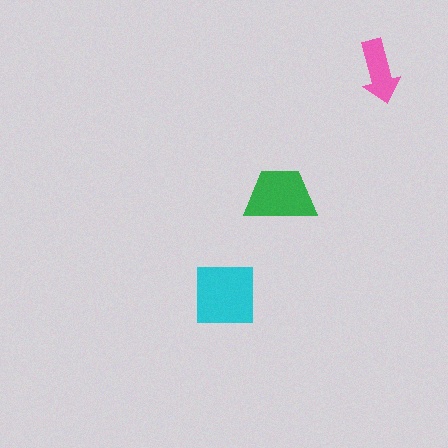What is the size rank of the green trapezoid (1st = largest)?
2nd.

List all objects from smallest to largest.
The pink arrow, the green trapezoid, the cyan square.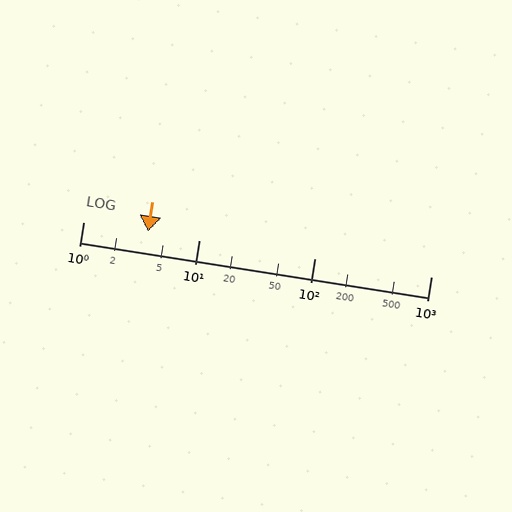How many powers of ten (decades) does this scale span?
The scale spans 3 decades, from 1 to 1000.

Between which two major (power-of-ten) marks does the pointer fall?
The pointer is between 1 and 10.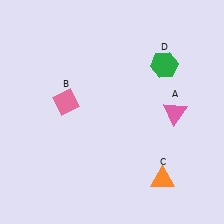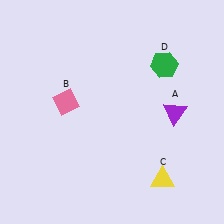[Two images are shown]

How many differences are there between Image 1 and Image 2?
There are 2 differences between the two images.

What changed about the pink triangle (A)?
In Image 1, A is pink. In Image 2, it changed to purple.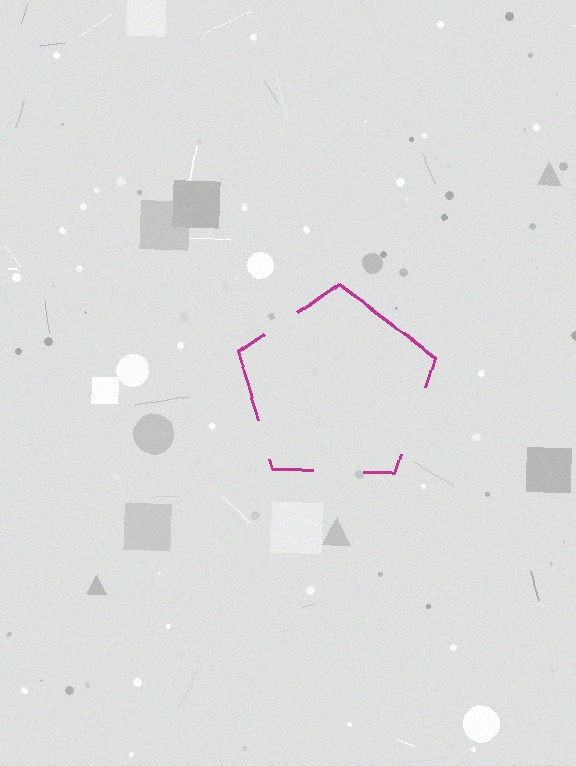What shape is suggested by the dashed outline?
The dashed outline suggests a pentagon.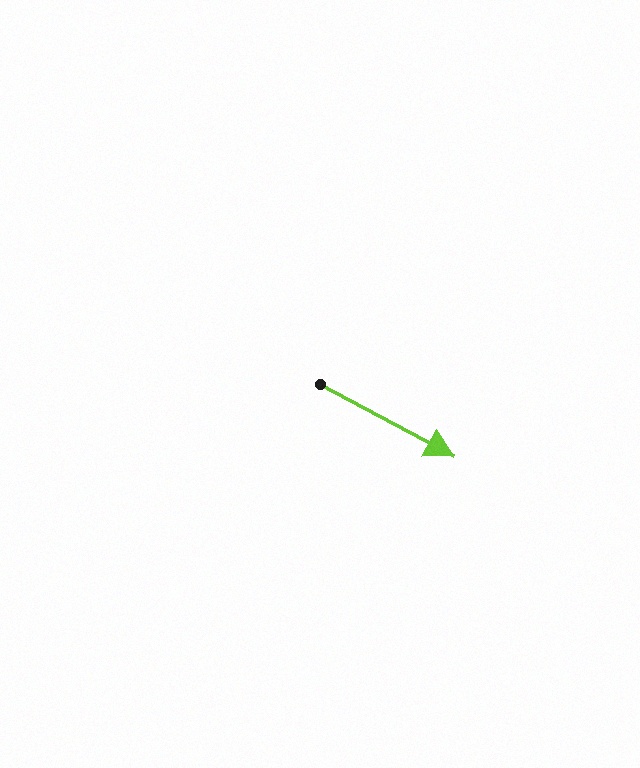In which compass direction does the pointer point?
Southeast.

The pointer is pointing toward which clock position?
Roughly 4 o'clock.